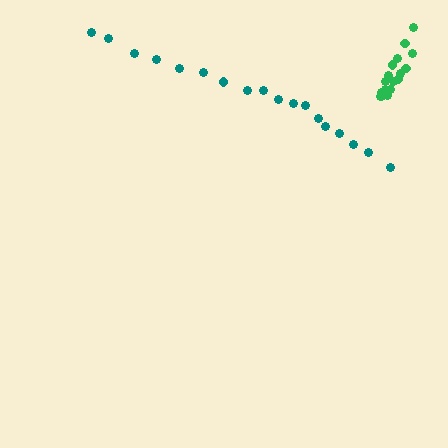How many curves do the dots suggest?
There are 2 distinct paths.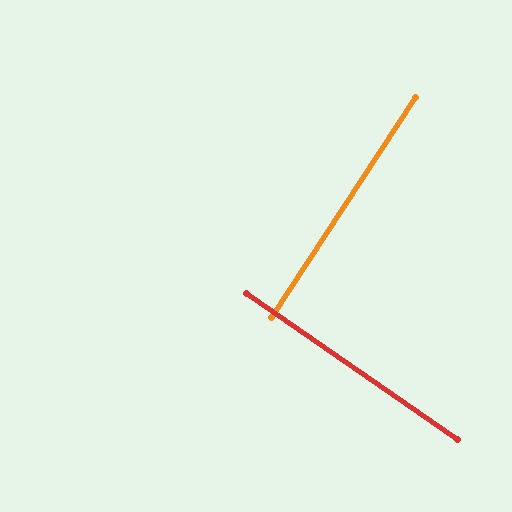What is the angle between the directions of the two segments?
Approximately 89 degrees.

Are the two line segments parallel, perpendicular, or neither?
Perpendicular — they meet at approximately 89°.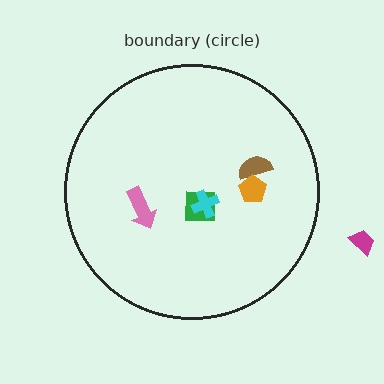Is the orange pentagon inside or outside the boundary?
Inside.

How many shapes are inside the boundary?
5 inside, 1 outside.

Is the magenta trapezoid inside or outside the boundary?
Outside.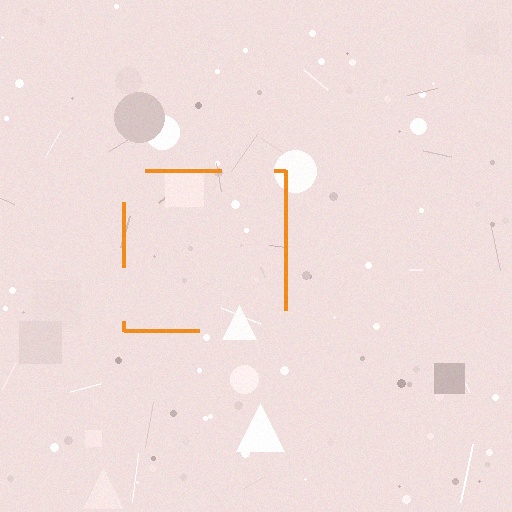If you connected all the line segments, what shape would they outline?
They would outline a square.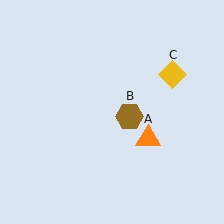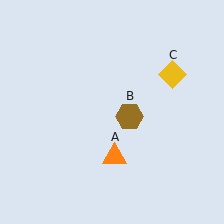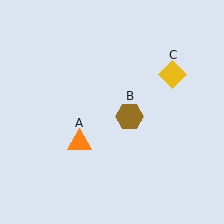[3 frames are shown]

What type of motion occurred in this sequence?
The orange triangle (object A) rotated clockwise around the center of the scene.